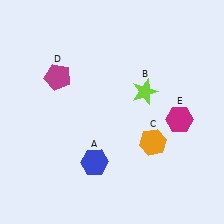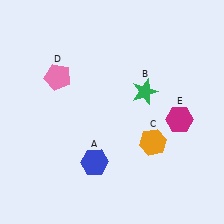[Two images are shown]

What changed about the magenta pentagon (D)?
In Image 1, D is magenta. In Image 2, it changed to pink.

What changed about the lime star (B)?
In Image 1, B is lime. In Image 2, it changed to green.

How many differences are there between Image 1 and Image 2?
There are 2 differences between the two images.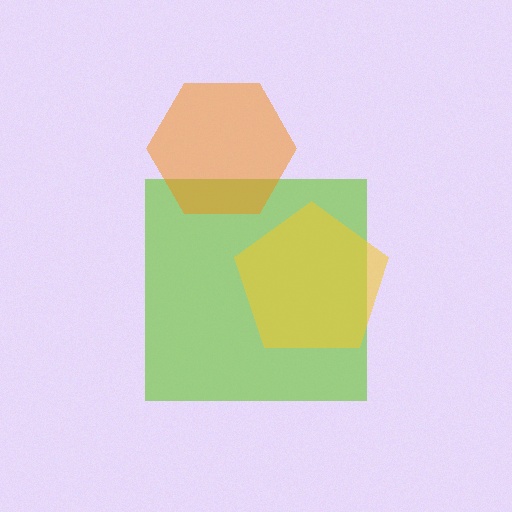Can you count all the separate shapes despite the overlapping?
Yes, there are 3 separate shapes.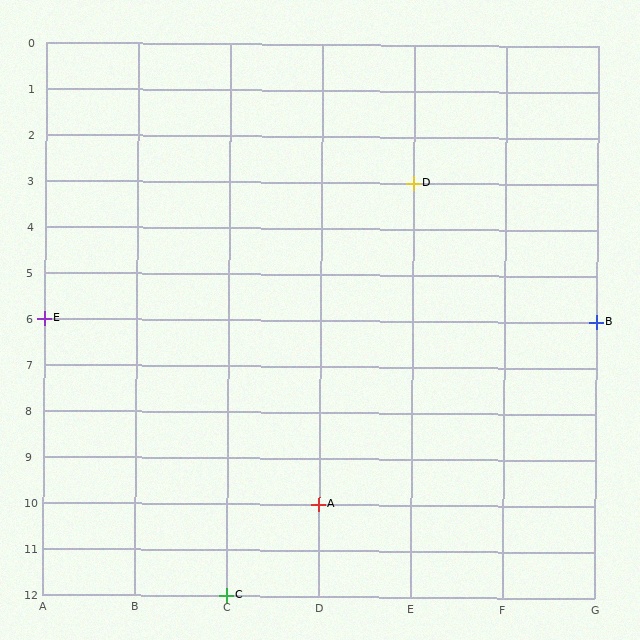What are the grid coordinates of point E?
Point E is at grid coordinates (A, 6).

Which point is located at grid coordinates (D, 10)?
Point A is at (D, 10).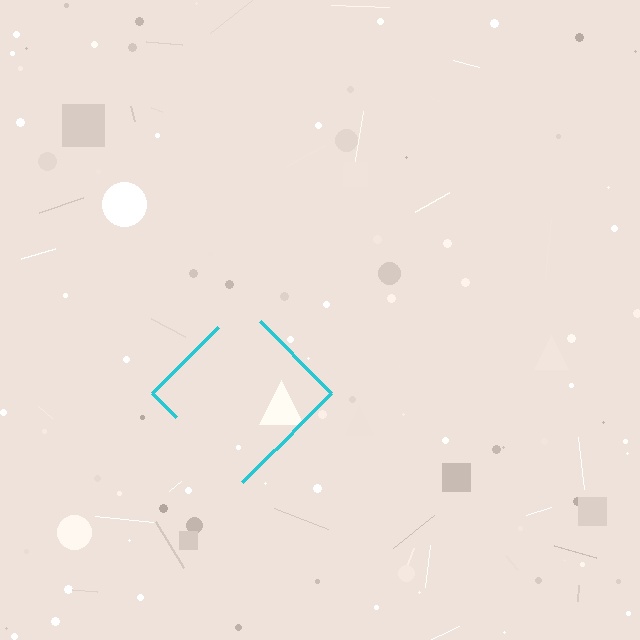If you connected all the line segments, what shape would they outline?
They would outline a diamond.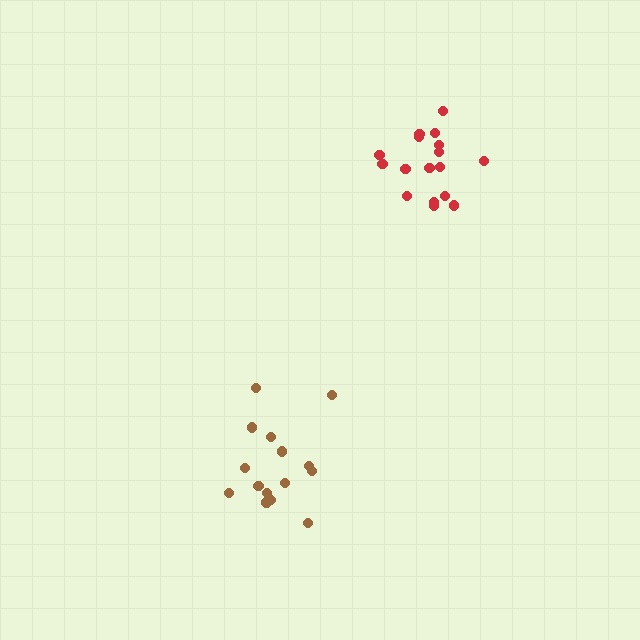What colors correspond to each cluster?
The clusters are colored: brown, red.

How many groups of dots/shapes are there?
There are 2 groups.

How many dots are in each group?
Group 1: 15 dots, Group 2: 17 dots (32 total).